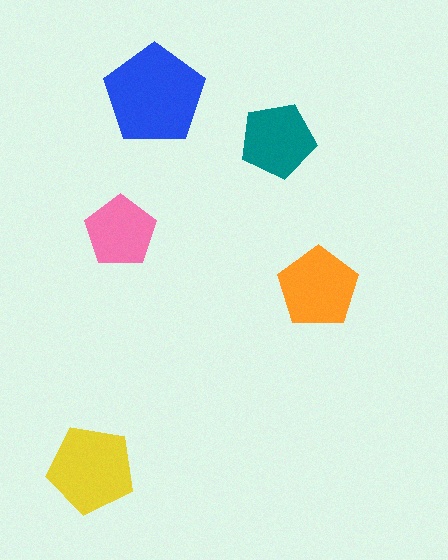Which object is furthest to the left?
The yellow pentagon is leftmost.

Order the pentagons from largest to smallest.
the blue one, the yellow one, the orange one, the teal one, the pink one.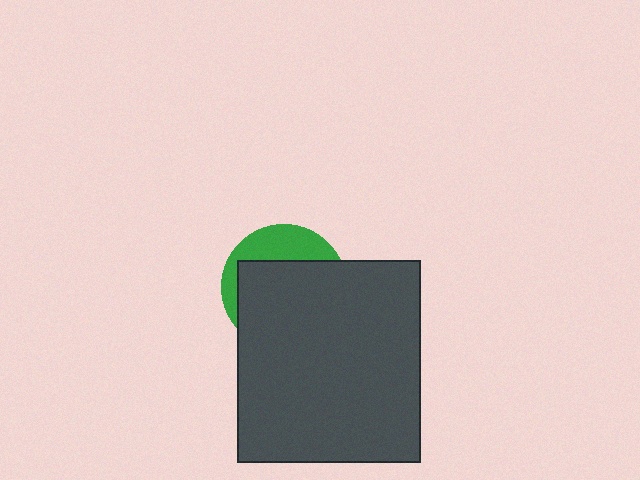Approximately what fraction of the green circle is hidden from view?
Roughly 70% of the green circle is hidden behind the dark gray rectangle.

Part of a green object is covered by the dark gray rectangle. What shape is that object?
It is a circle.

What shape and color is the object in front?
The object in front is a dark gray rectangle.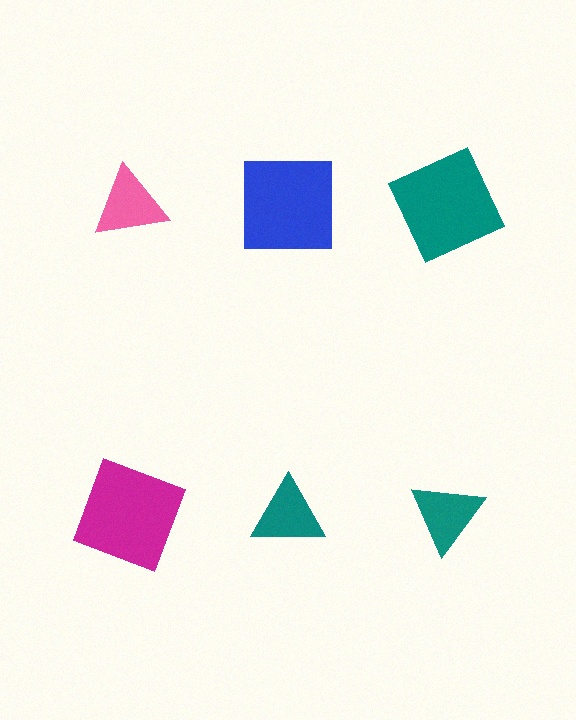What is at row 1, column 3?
A teal square.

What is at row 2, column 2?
A teal triangle.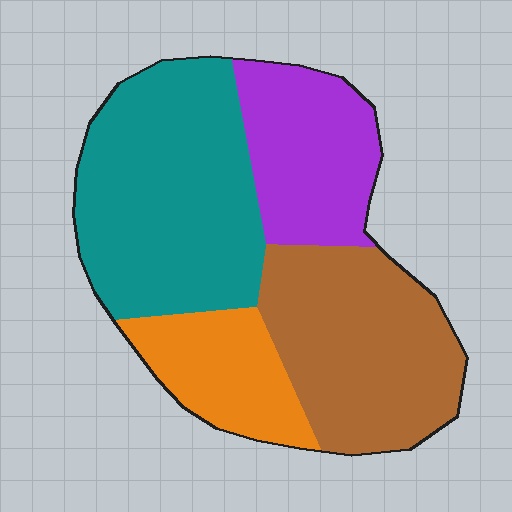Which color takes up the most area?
Teal, at roughly 35%.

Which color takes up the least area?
Orange, at roughly 15%.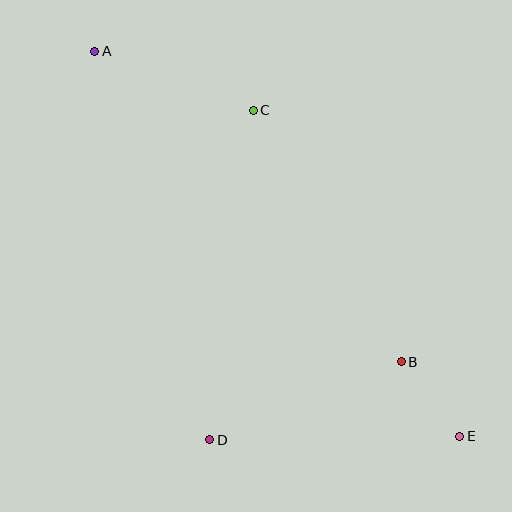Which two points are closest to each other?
Points B and E are closest to each other.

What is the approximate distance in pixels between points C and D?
The distance between C and D is approximately 332 pixels.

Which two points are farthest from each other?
Points A and E are farthest from each other.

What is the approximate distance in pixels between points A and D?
The distance between A and D is approximately 405 pixels.